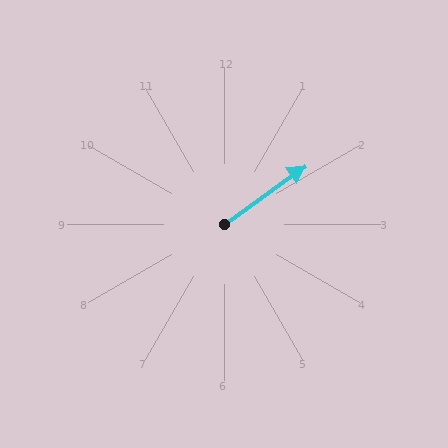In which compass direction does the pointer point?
Northeast.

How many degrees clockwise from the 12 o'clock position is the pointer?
Approximately 54 degrees.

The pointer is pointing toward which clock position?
Roughly 2 o'clock.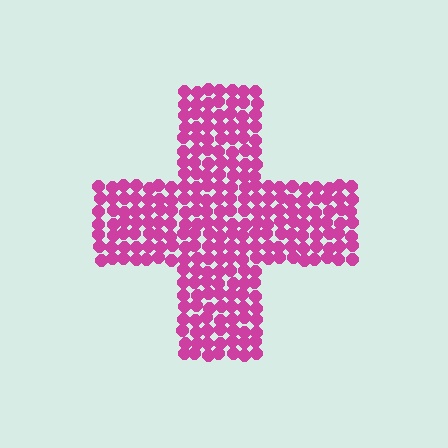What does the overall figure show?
The overall figure shows a cross.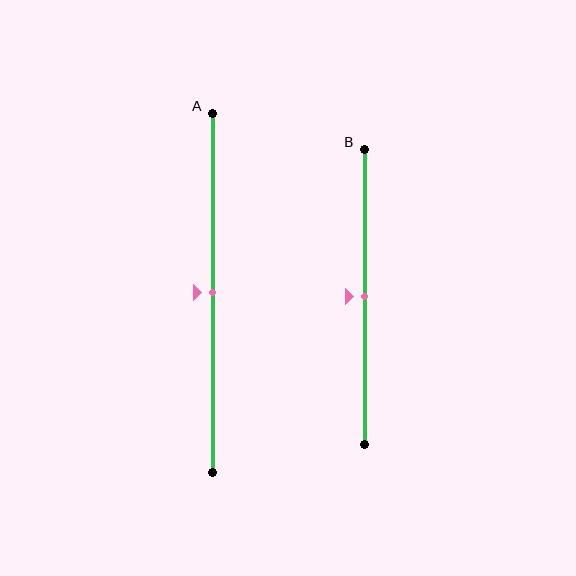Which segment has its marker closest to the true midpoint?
Segment A has its marker closest to the true midpoint.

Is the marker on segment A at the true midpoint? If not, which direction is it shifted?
Yes, the marker on segment A is at the true midpoint.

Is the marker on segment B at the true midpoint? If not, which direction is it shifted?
Yes, the marker on segment B is at the true midpoint.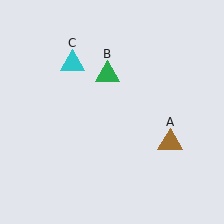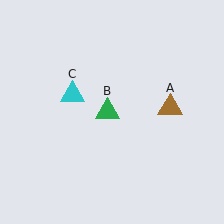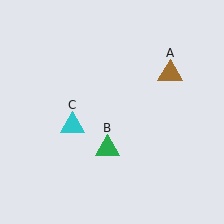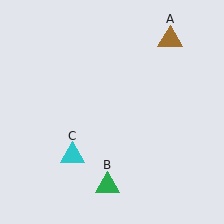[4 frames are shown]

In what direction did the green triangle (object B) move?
The green triangle (object B) moved down.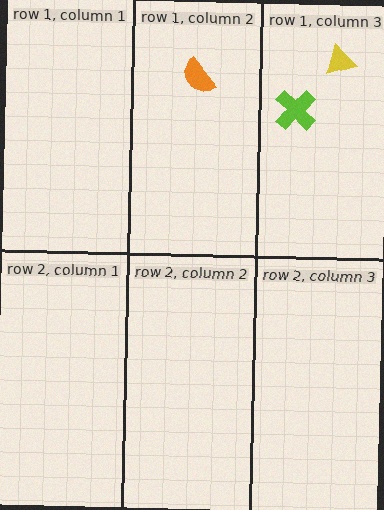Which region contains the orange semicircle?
The row 1, column 2 region.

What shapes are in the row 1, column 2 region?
The orange semicircle.